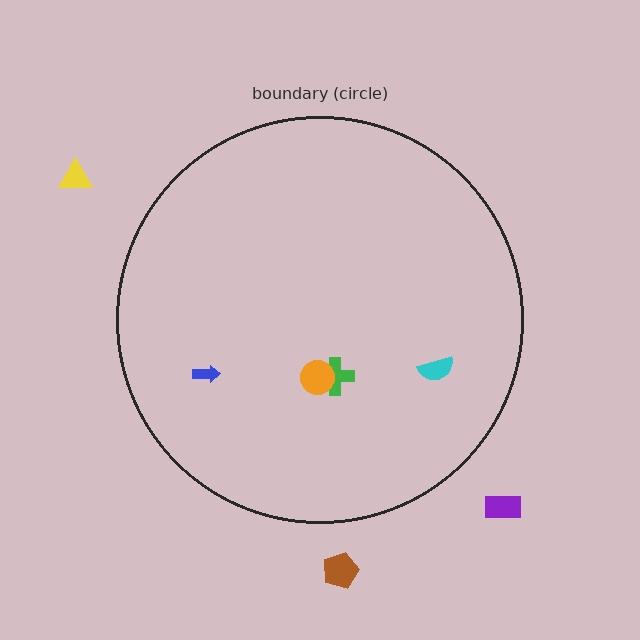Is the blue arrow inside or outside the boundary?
Inside.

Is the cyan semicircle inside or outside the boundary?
Inside.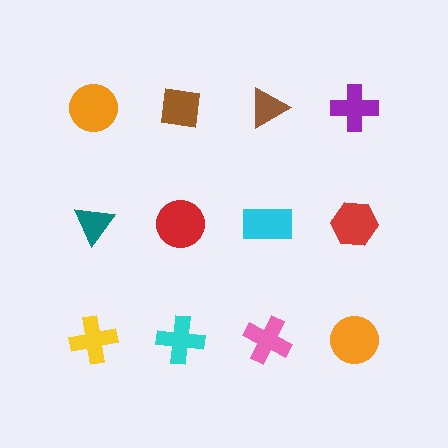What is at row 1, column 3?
A brown triangle.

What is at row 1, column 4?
A purple cross.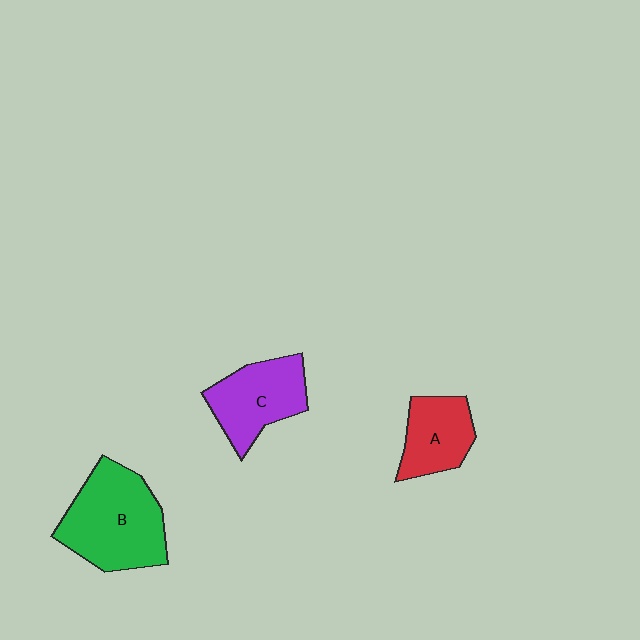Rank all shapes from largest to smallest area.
From largest to smallest: B (green), C (purple), A (red).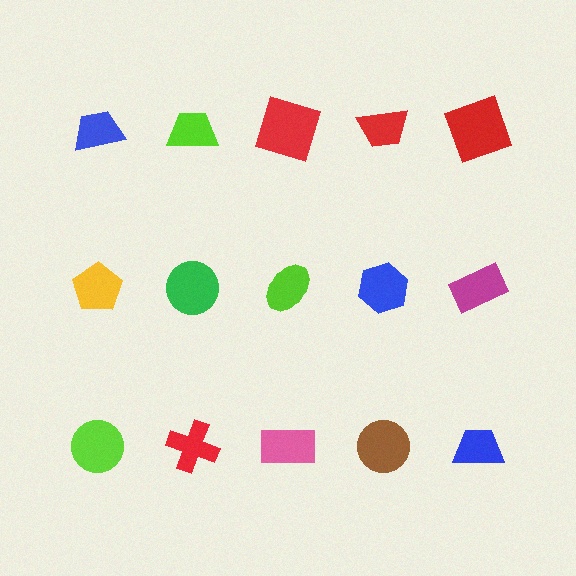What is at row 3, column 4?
A brown circle.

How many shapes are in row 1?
5 shapes.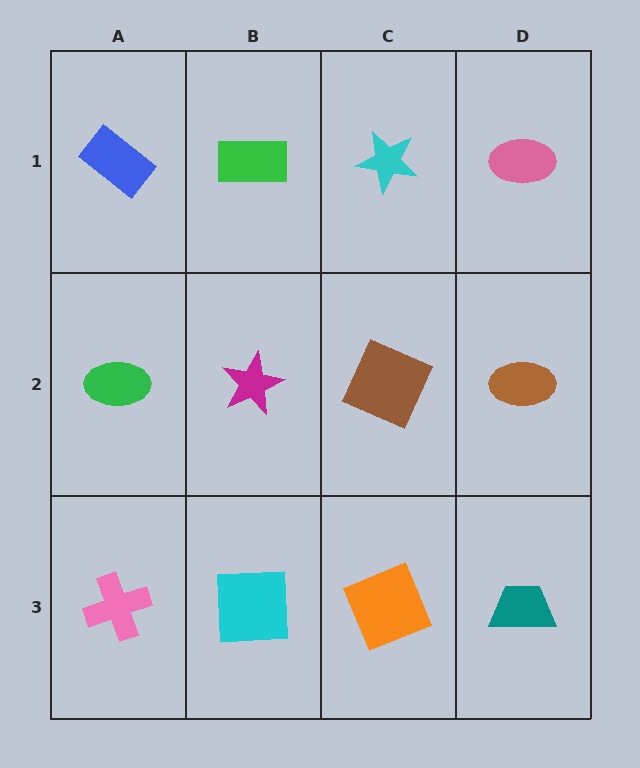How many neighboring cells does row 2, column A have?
3.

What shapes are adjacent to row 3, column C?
A brown square (row 2, column C), a cyan square (row 3, column B), a teal trapezoid (row 3, column D).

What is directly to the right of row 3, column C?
A teal trapezoid.